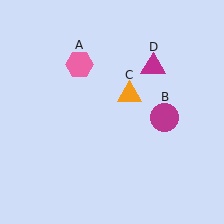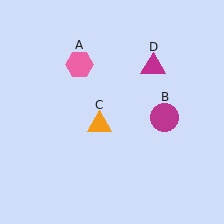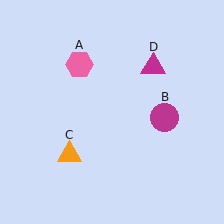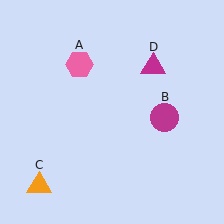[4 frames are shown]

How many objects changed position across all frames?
1 object changed position: orange triangle (object C).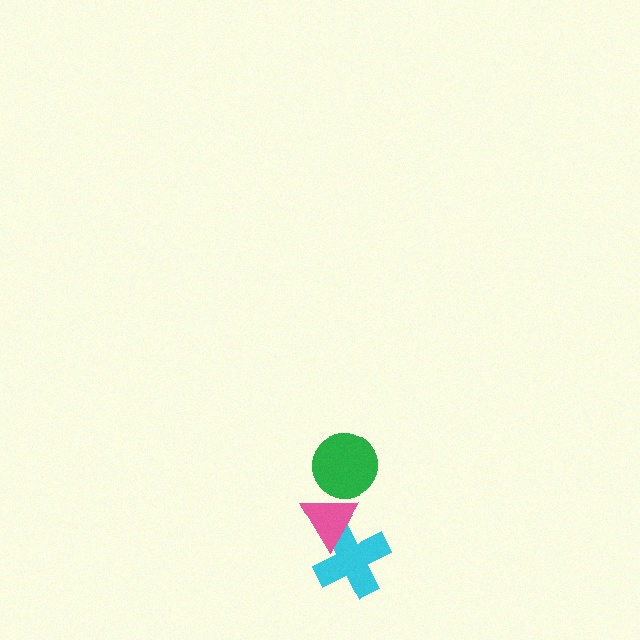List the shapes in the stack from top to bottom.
From top to bottom: the green circle, the pink triangle, the cyan cross.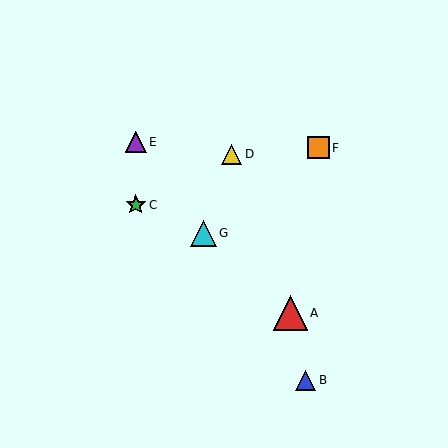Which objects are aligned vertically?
Objects C, E are aligned vertically.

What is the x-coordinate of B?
Object B is at x≈306.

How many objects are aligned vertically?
2 objects (C, E) are aligned vertically.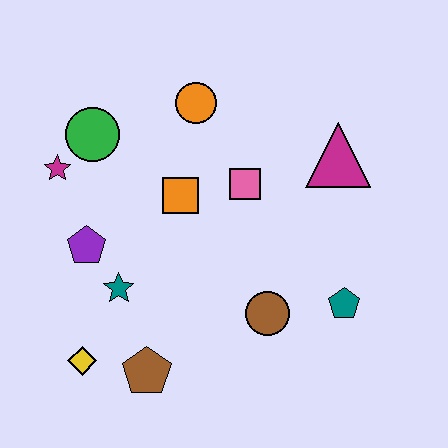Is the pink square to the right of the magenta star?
Yes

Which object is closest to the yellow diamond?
The brown pentagon is closest to the yellow diamond.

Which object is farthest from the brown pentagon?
The magenta triangle is farthest from the brown pentagon.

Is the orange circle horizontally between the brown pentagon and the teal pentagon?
Yes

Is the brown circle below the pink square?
Yes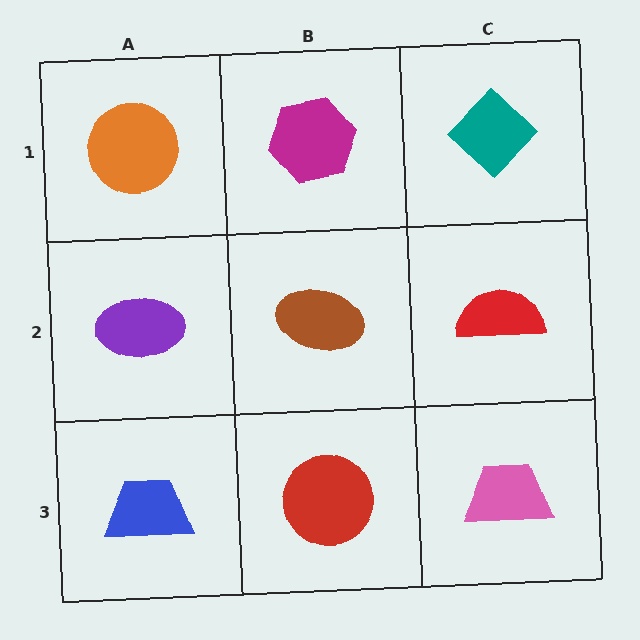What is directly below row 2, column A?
A blue trapezoid.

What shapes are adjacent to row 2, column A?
An orange circle (row 1, column A), a blue trapezoid (row 3, column A), a brown ellipse (row 2, column B).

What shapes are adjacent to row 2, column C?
A teal diamond (row 1, column C), a pink trapezoid (row 3, column C), a brown ellipse (row 2, column B).